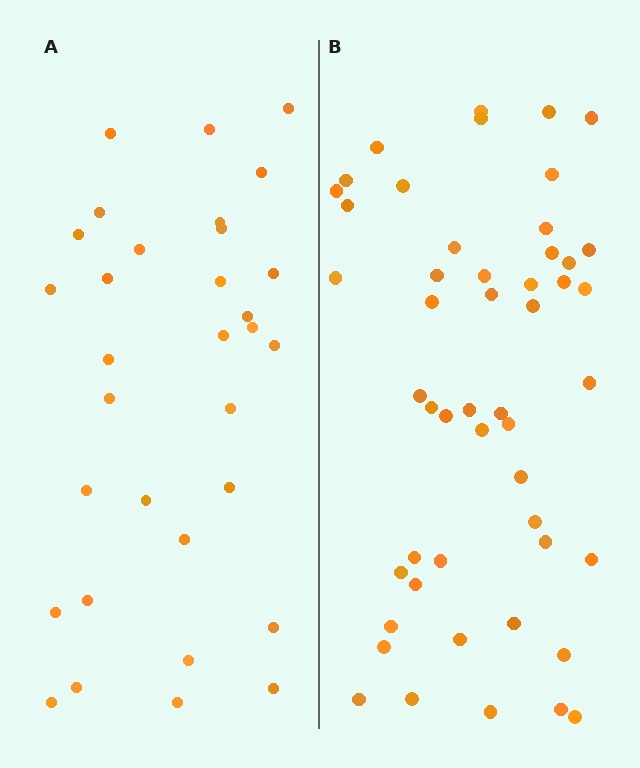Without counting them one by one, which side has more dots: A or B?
Region B (the right region) has more dots.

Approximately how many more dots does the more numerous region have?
Region B has approximately 20 more dots than region A.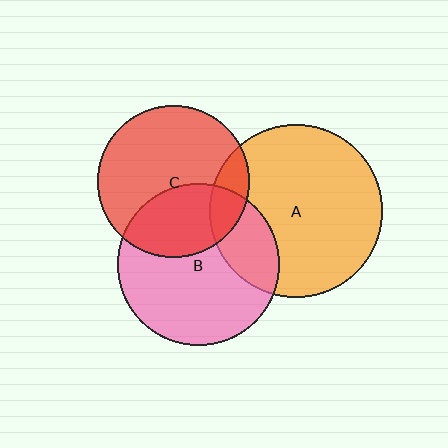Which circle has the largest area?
Circle A (orange).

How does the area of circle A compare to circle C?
Approximately 1.3 times.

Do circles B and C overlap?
Yes.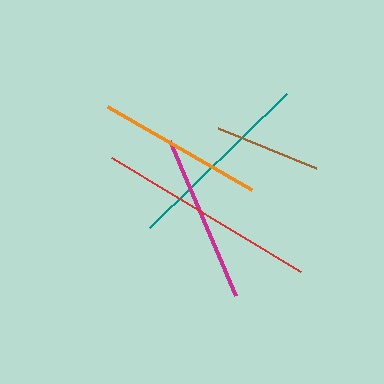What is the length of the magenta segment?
The magenta segment is approximately 169 pixels long.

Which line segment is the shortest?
The brown line is the shortest at approximately 106 pixels.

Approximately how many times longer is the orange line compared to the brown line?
The orange line is approximately 1.6 times the length of the brown line.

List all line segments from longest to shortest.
From longest to shortest: red, teal, magenta, orange, brown.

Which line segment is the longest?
The red line is the longest at approximately 221 pixels.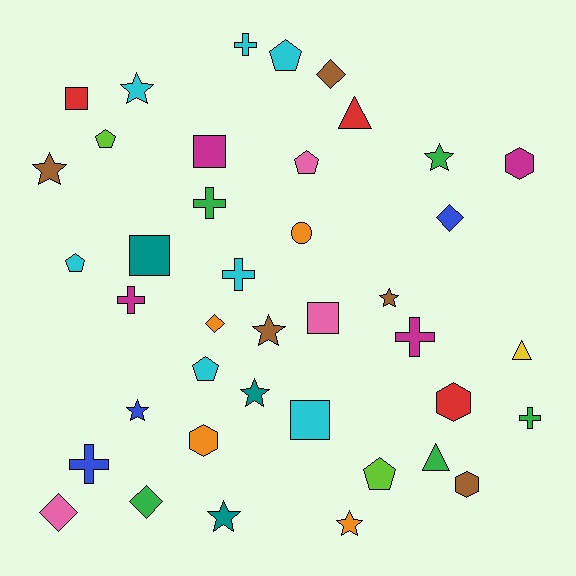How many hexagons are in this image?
There are 4 hexagons.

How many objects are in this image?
There are 40 objects.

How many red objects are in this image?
There are 3 red objects.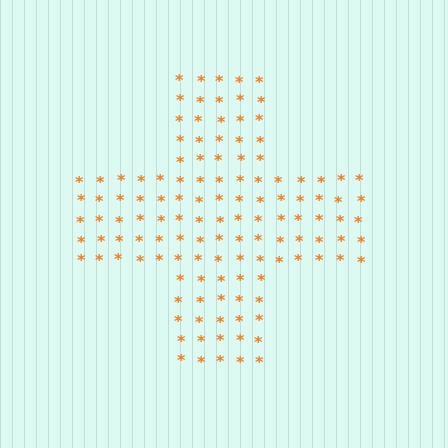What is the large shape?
The large shape is a cross.